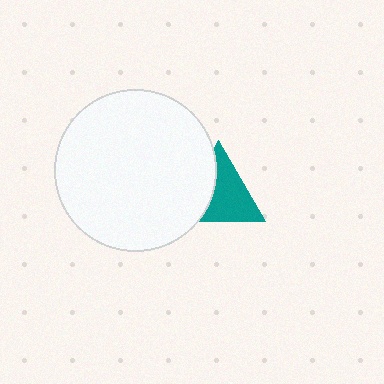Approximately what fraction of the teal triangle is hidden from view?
Roughly 39% of the teal triangle is hidden behind the white circle.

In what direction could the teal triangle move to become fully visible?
The teal triangle could move right. That would shift it out from behind the white circle entirely.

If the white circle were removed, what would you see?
You would see the complete teal triangle.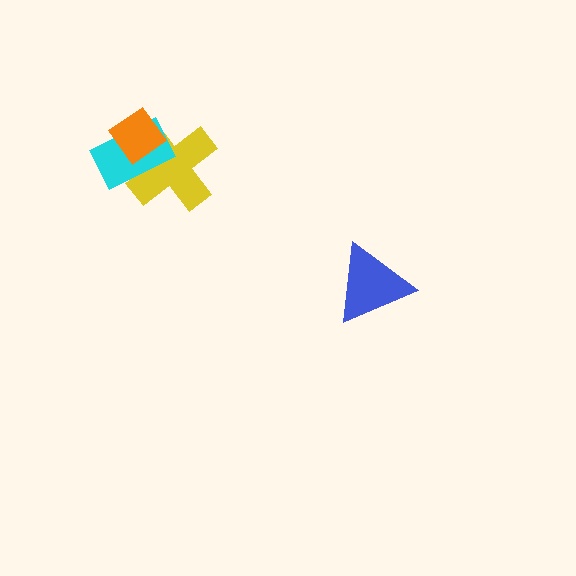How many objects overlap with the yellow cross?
2 objects overlap with the yellow cross.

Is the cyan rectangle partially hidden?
Yes, it is partially covered by another shape.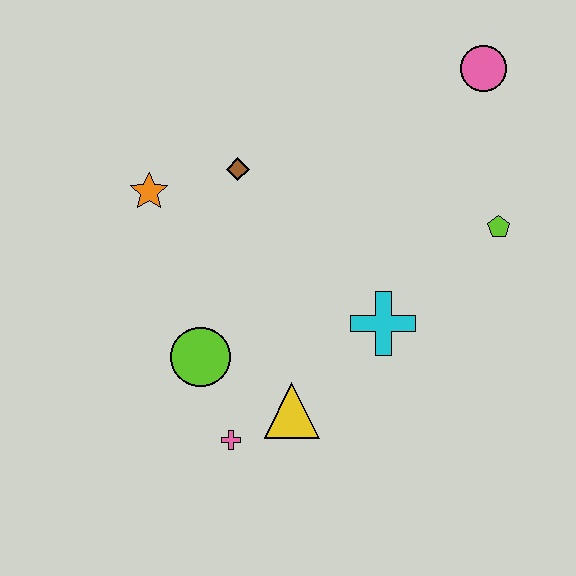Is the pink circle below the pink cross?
No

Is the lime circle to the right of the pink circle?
No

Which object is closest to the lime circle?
The pink cross is closest to the lime circle.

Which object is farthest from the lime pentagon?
The orange star is farthest from the lime pentagon.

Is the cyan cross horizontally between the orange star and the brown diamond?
No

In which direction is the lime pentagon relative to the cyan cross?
The lime pentagon is to the right of the cyan cross.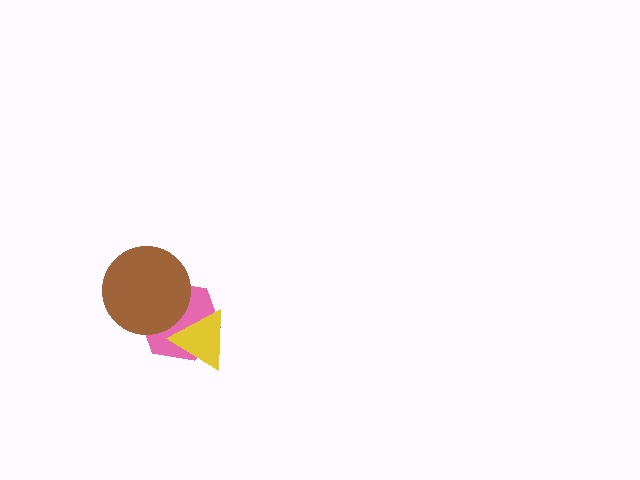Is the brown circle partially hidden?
No, no other shape covers it.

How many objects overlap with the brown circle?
1 object overlaps with the brown circle.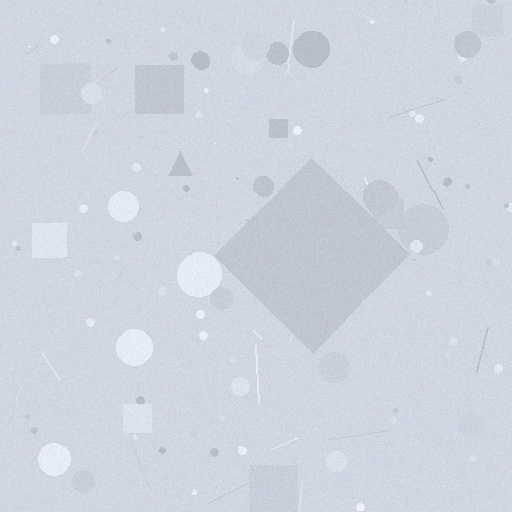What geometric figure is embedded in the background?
A diamond is embedded in the background.